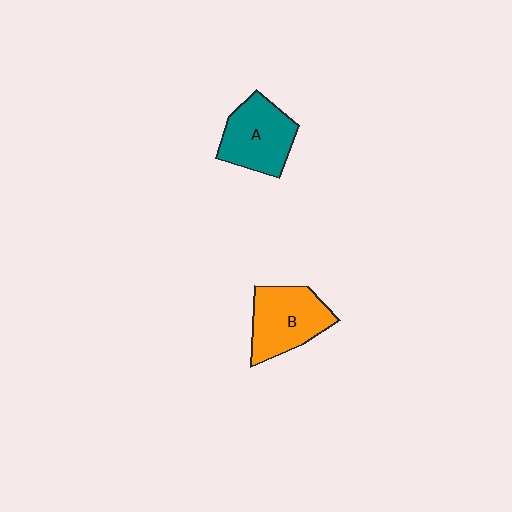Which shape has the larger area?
Shape B (orange).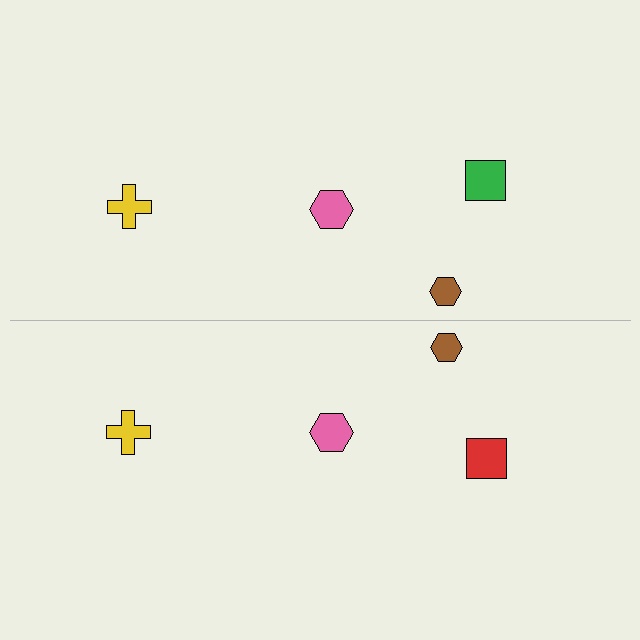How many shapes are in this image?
There are 8 shapes in this image.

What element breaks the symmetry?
The red square on the bottom side breaks the symmetry — its mirror counterpart is green.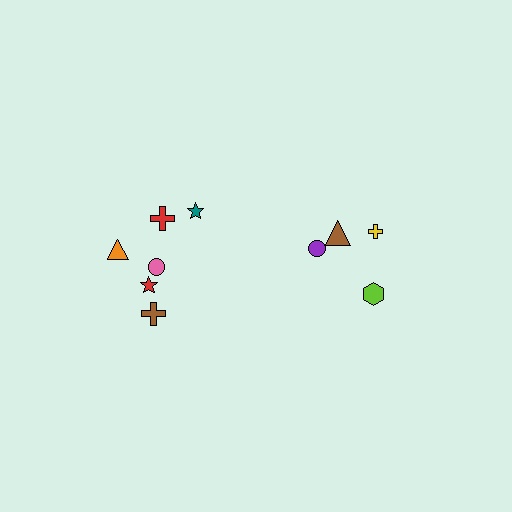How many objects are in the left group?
There are 6 objects.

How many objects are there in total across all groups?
There are 10 objects.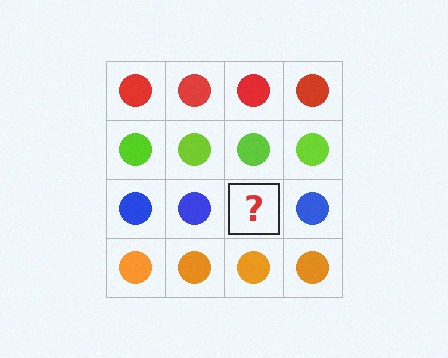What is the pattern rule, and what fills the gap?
The rule is that each row has a consistent color. The gap should be filled with a blue circle.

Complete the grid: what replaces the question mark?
The question mark should be replaced with a blue circle.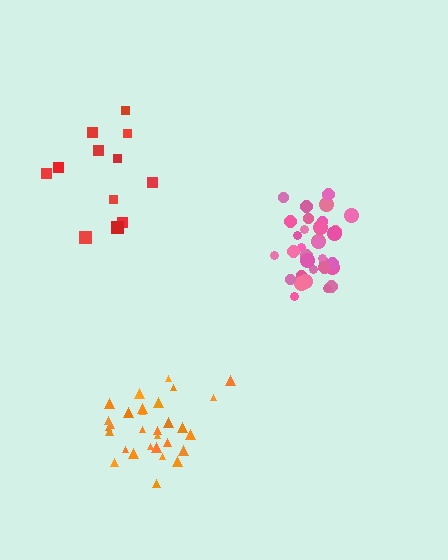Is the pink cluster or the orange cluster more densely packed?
Pink.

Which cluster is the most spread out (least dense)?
Red.